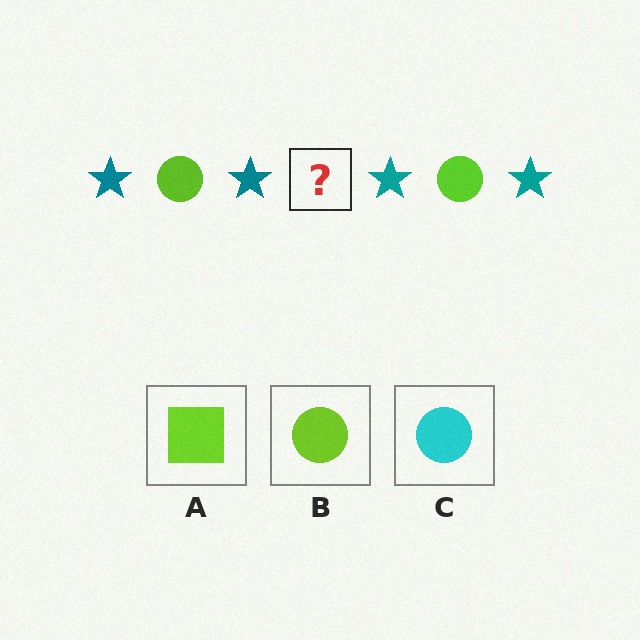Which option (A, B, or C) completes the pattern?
B.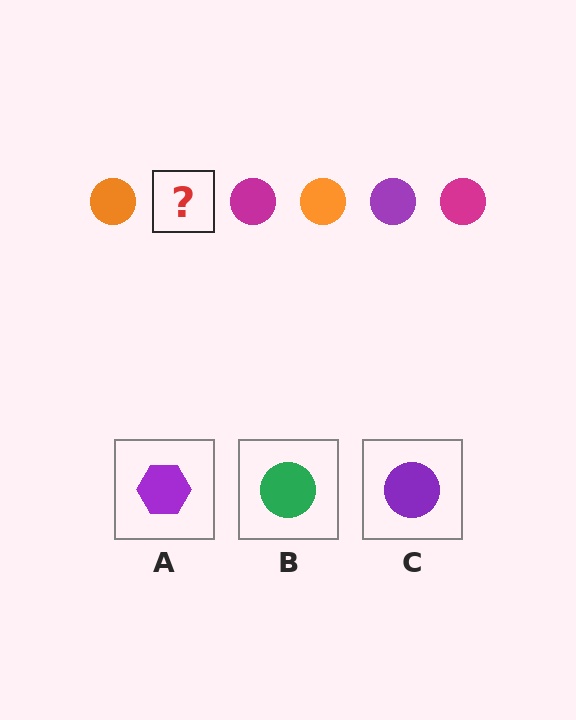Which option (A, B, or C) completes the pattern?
C.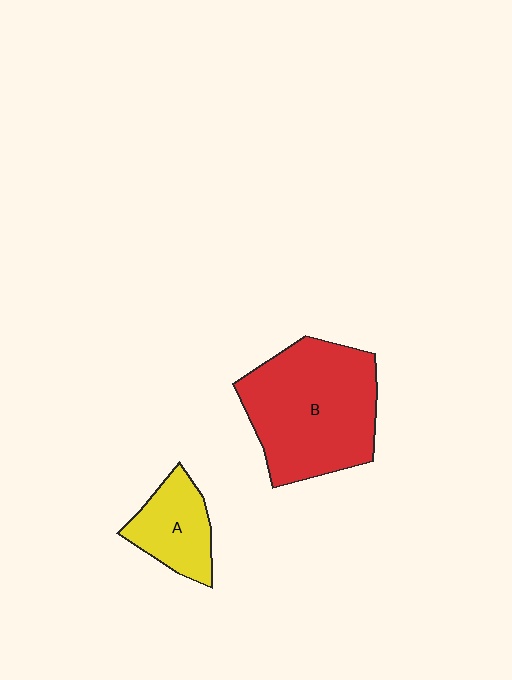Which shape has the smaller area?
Shape A (yellow).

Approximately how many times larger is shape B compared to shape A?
Approximately 2.4 times.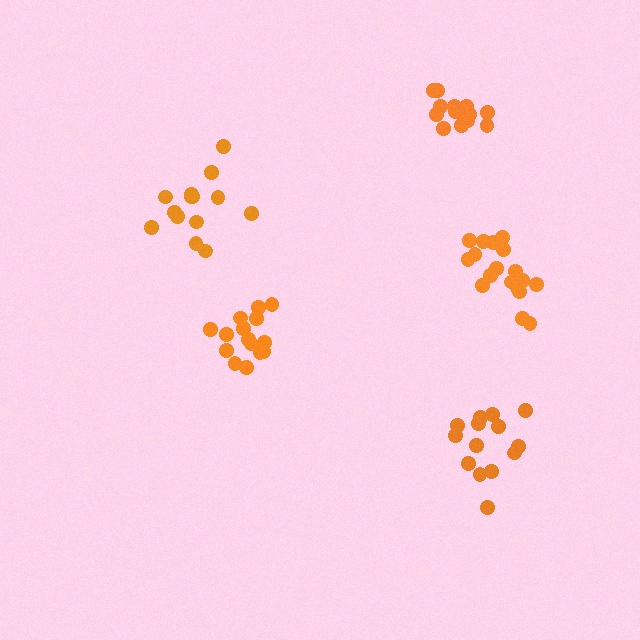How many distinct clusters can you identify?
There are 5 distinct clusters.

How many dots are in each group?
Group 1: 14 dots, Group 2: 14 dots, Group 3: 15 dots, Group 4: 14 dots, Group 5: 18 dots (75 total).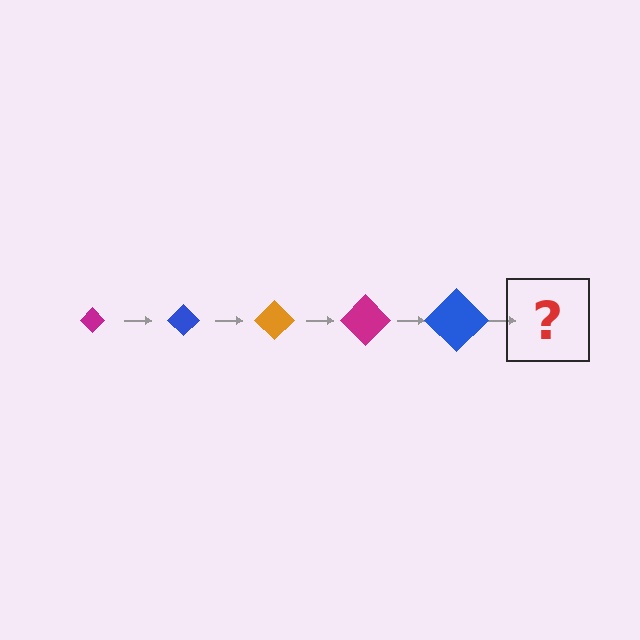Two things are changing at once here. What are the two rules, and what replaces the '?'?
The two rules are that the diamond grows larger each step and the color cycles through magenta, blue, and orange. The '?' should be an orange diamond, larger than the previous one.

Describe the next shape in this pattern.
It should be an orange diamond, larger than the previous one.